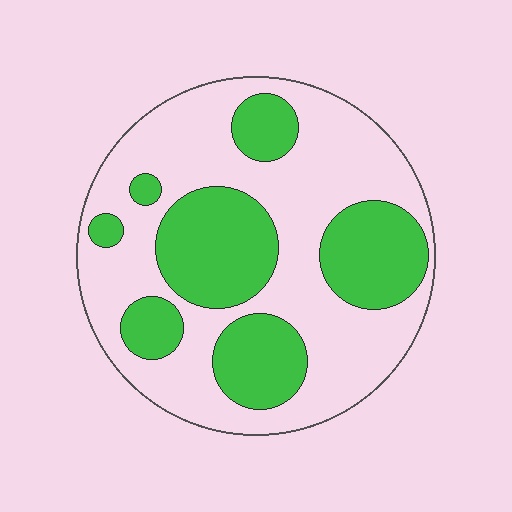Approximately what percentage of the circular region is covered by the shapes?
Approximately 35%.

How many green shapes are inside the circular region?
7.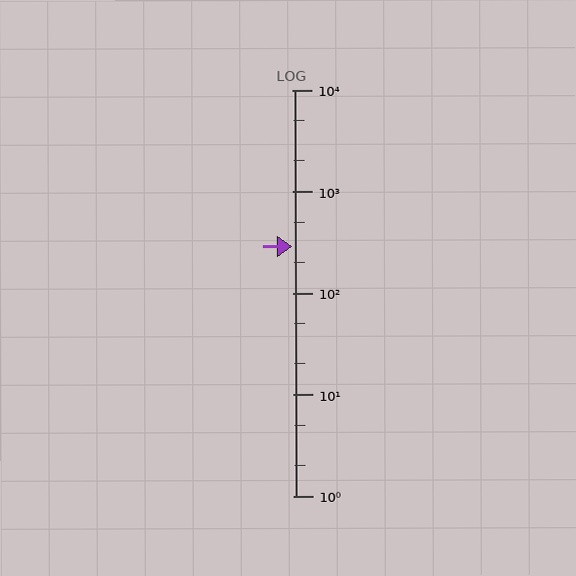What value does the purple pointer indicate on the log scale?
The pointer indicates approximately 290.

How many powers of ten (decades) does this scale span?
The scale spans 4 decades, from 1 to 10000.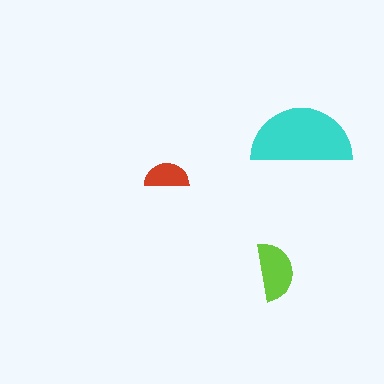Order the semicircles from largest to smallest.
the cyan one, the lime one, the red one.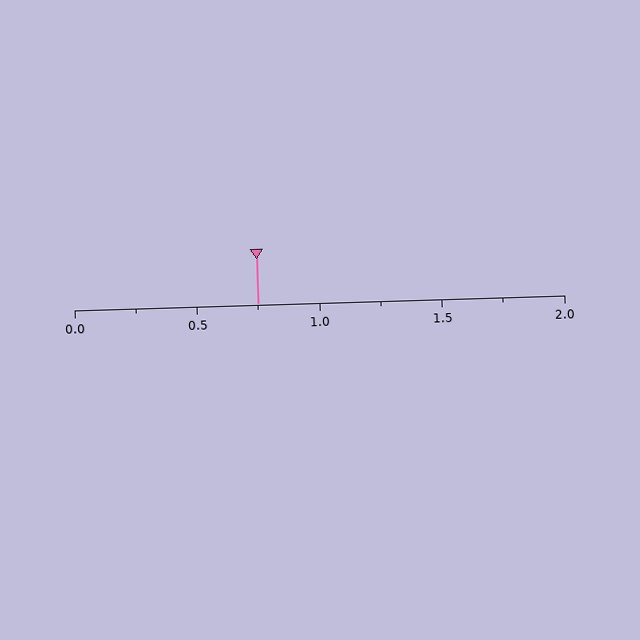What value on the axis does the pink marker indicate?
The marker indicates approximately 0.75.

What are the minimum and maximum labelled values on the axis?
The axis runs from 0.0 to 2.0.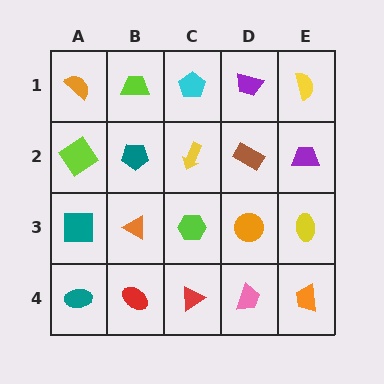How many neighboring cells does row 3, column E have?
3.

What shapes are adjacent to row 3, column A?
A lime diamond (row 2, column A), a teal ellipse (row 4, column A), an orange triangle (row 3, column B).